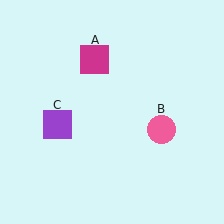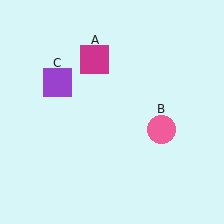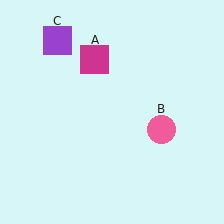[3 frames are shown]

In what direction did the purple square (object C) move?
The purple square (object C) moved up.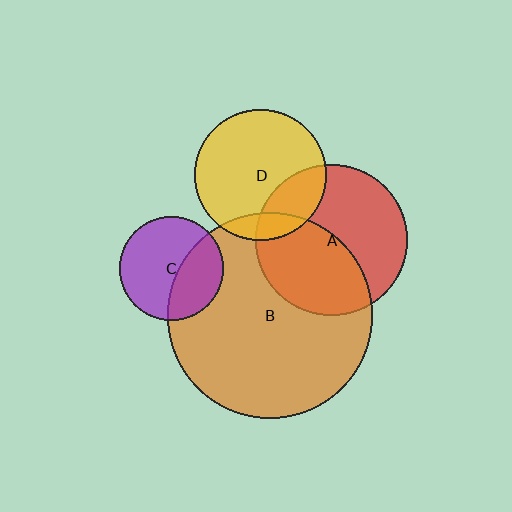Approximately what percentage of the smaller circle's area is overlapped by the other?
Approximately 25%.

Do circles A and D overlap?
Yes.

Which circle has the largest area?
Circle B (orange).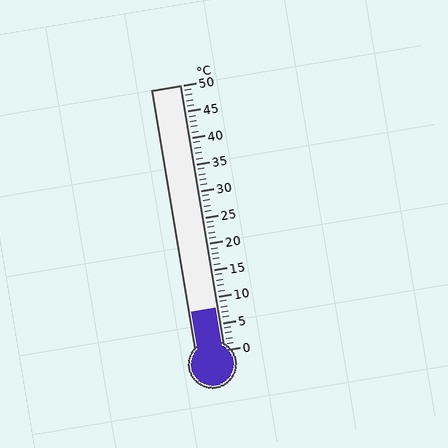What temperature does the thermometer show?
The thermometer shows approximately 8°C.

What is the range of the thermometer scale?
The thermometer scale ranges from 0°C to 50°C.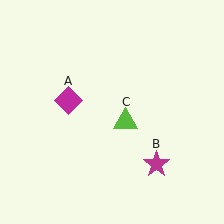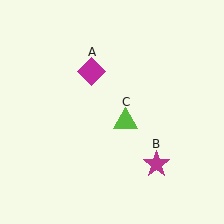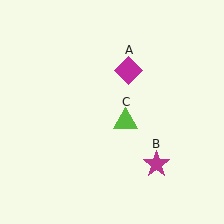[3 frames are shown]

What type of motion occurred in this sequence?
The magenta diamond (object A) rotated clockwise around the center of the scene.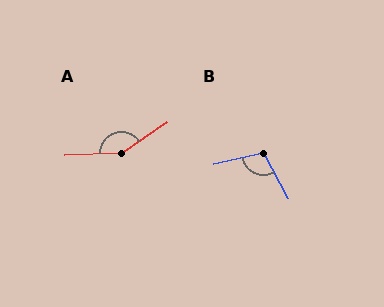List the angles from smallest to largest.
B (106°), A (148°).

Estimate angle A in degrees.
Approximately 148 degrees.